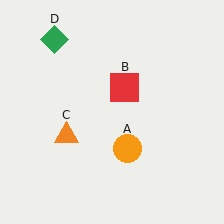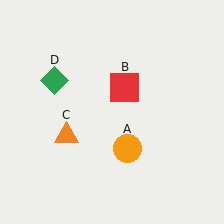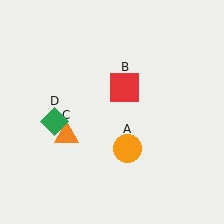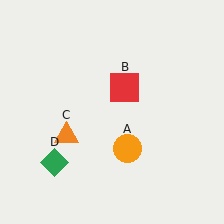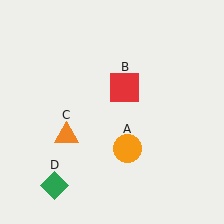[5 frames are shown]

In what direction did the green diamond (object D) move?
The green diamond (object D) moved down.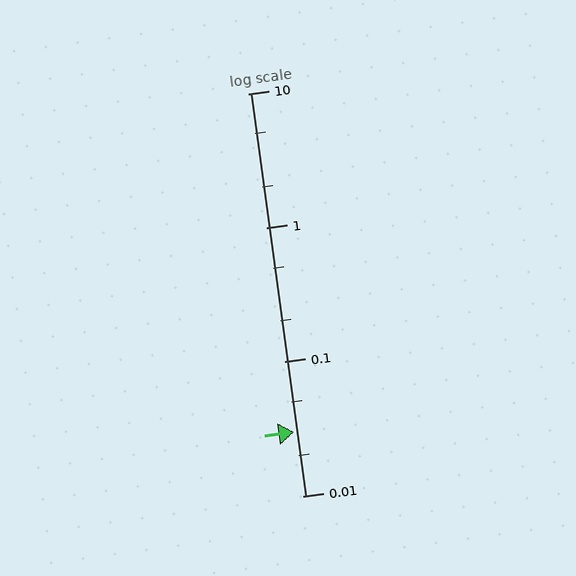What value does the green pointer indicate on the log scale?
The pointer indicates approximately 0.03.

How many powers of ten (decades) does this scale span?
The scale spans 3 decades, from 0.01 to 10.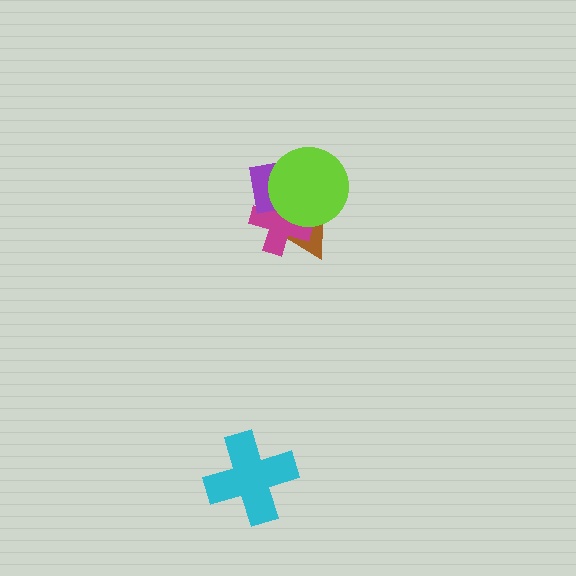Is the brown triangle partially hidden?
Yes, it is partially covered by another shape.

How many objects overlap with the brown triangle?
3 objects overlap with the brown triangle.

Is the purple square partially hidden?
Yes, it is partially covered by another shape.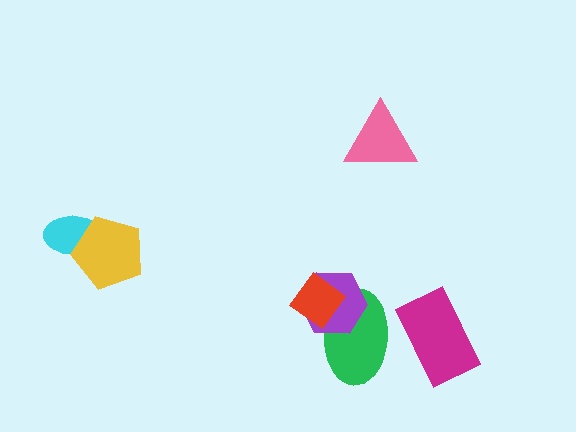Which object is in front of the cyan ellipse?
The yellow pentagon is in front of the cyan ellipse.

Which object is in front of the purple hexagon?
The red diamond is in front of the purple hexagon.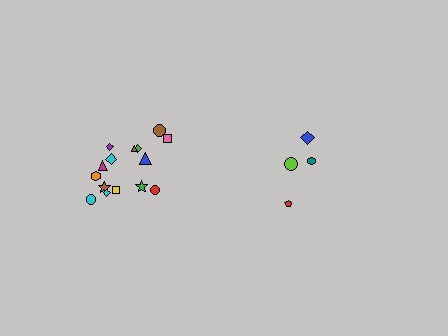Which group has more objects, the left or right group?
The left group.